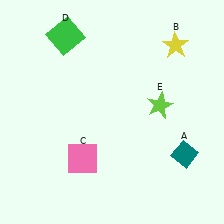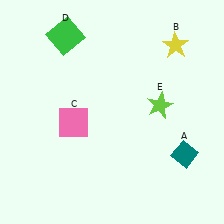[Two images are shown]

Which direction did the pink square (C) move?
The pink square (C) moved up.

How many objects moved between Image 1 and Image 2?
1 object moved between the two images.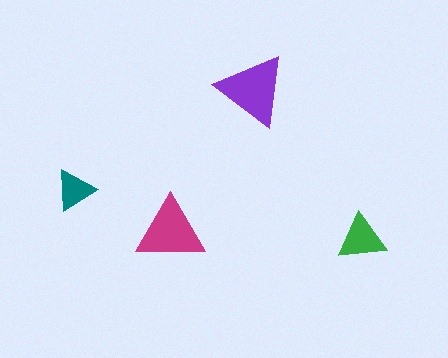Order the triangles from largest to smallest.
the purple one, the magenta one, the green one, the teal one.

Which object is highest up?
The purple triangle is topmost.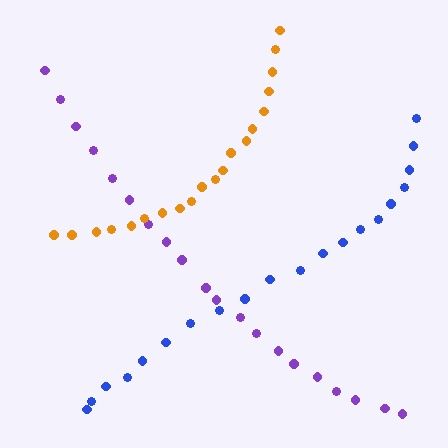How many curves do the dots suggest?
There are 3 distinct paths.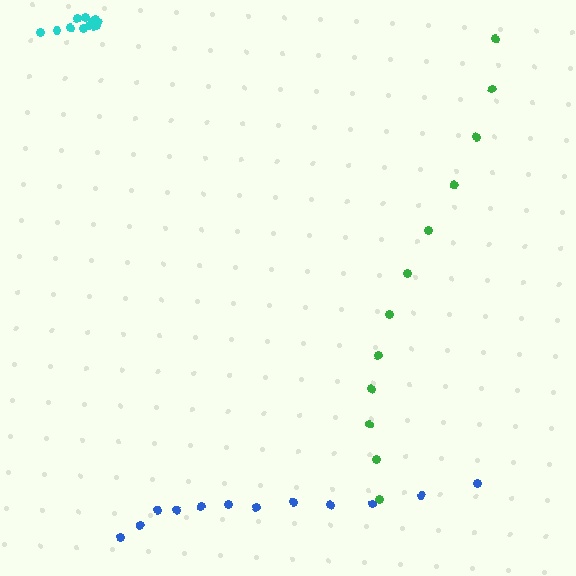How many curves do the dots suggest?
There are 3 distinct paths.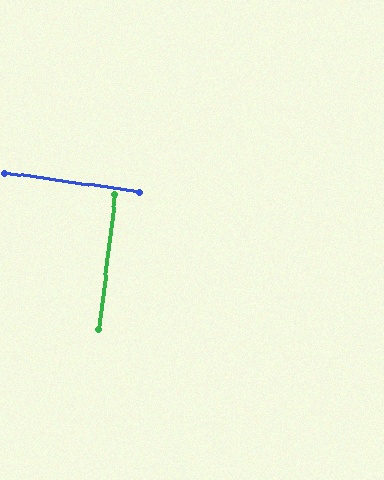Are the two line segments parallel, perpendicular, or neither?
Perpendicular — they meet at approximately 89°.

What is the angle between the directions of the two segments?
Approximately 89 degrees.